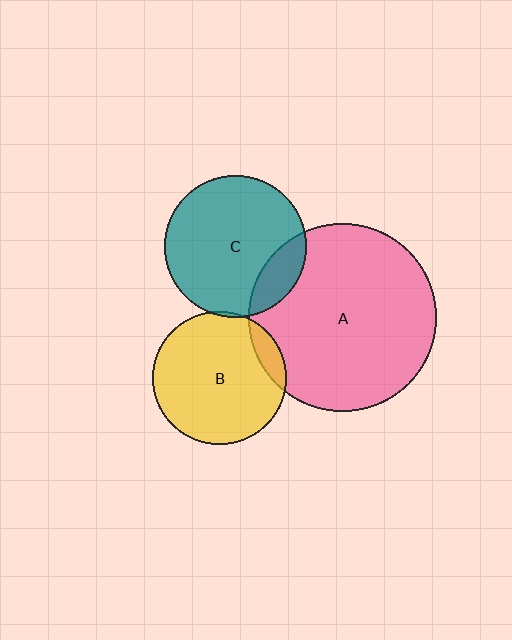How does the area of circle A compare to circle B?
Approximately 2.0 times.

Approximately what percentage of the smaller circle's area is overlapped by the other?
Approximately 15%.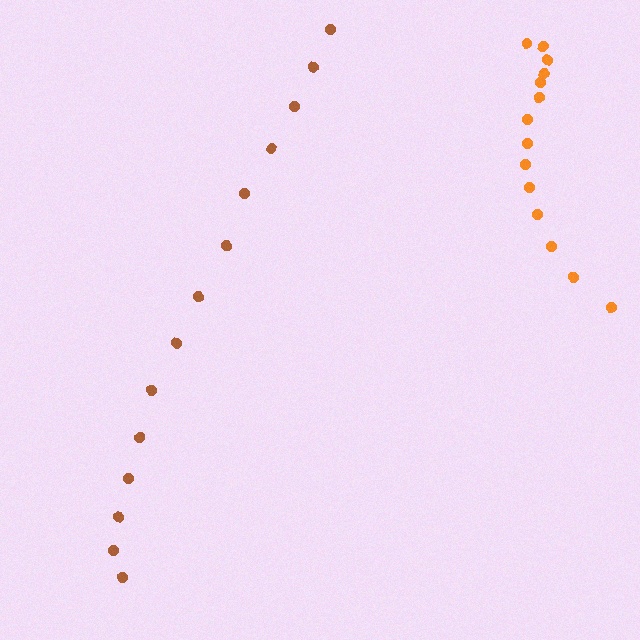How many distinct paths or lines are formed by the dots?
There are 2 distinct paths.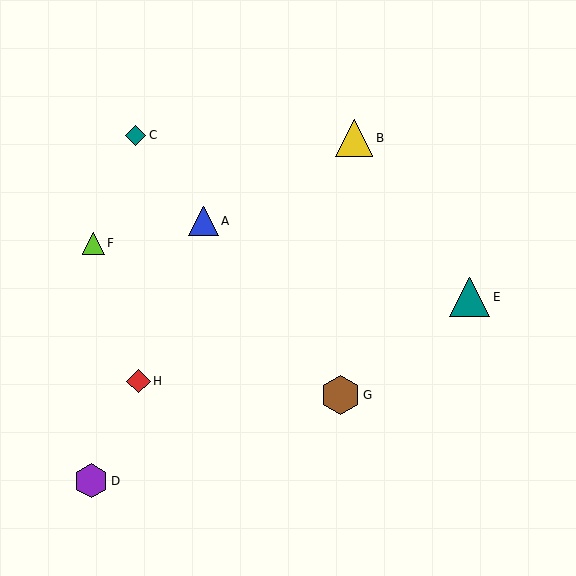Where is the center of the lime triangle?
The center of the lime triangle is at (93, 243).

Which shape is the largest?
The teal triangle (labeled E) is the largest.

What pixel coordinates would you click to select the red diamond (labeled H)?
Click at (138, 381) to select the red diamond H.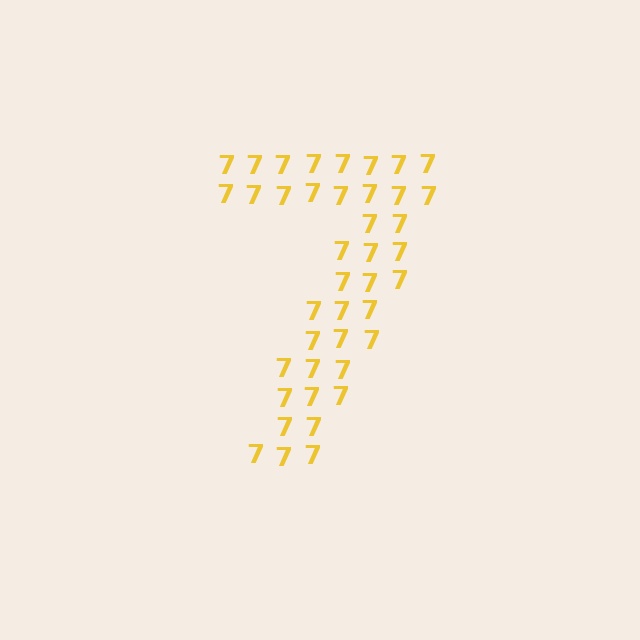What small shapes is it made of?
It is made of small digit 7's.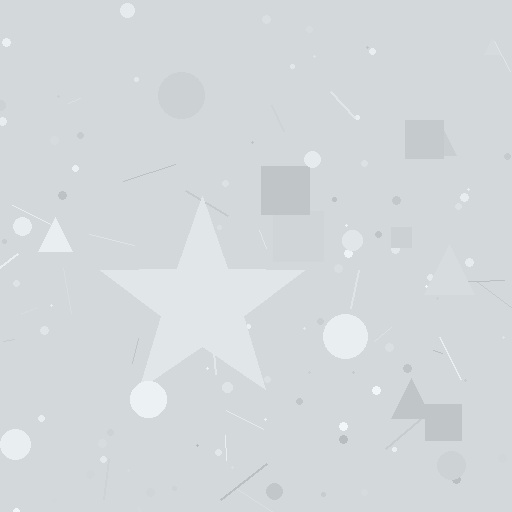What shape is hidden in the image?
A star is hidden in the image.